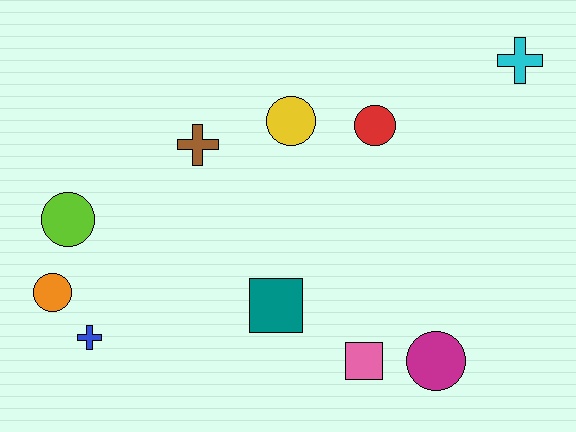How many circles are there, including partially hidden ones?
There are 5 circles.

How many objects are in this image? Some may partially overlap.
There are 10 objects.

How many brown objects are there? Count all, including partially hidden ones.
There is 1 brown object.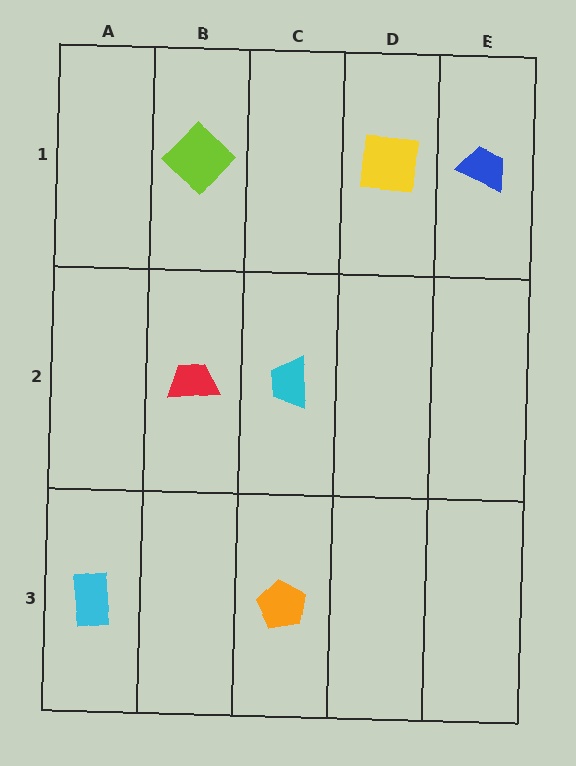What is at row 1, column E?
A blue trapezoid.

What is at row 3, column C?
An orange pentagon.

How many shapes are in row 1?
3 shapes.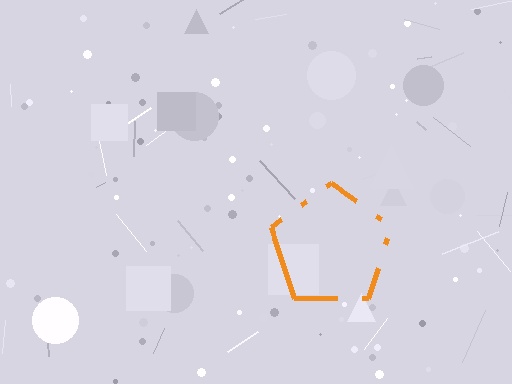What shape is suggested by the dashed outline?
The dashed outline suggests a pentagon.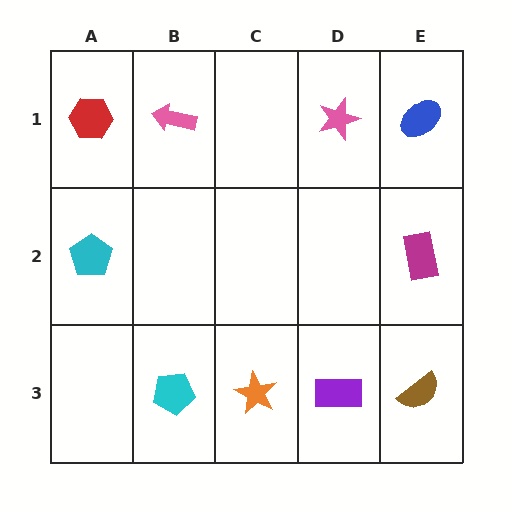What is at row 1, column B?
A pink arrow.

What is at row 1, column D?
A pink star.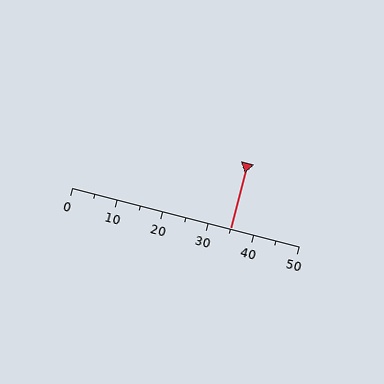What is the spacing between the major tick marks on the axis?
The major ticks are spaced 10 apart.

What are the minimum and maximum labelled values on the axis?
The axis runs from 0 to 50.